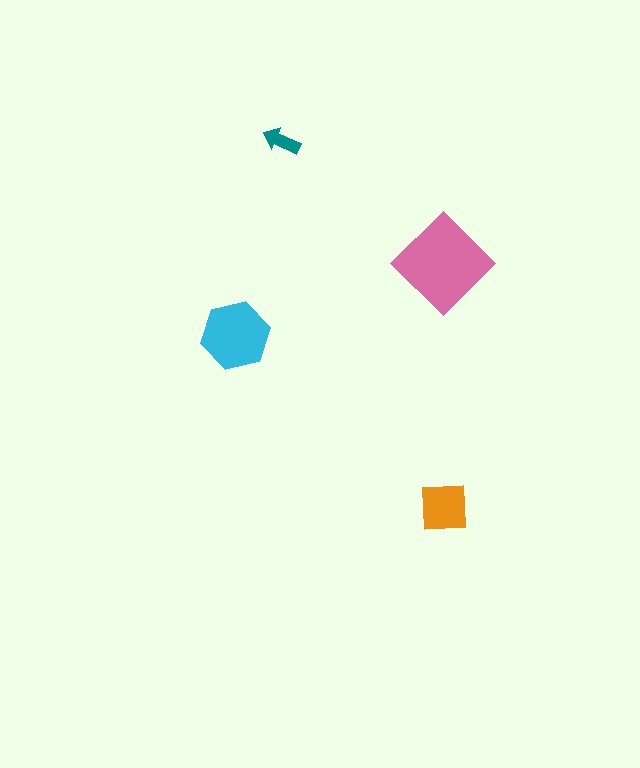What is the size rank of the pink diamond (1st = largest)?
1st.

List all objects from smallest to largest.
The teal arrow, the orange square, the cyan hexagon, the pink diamond.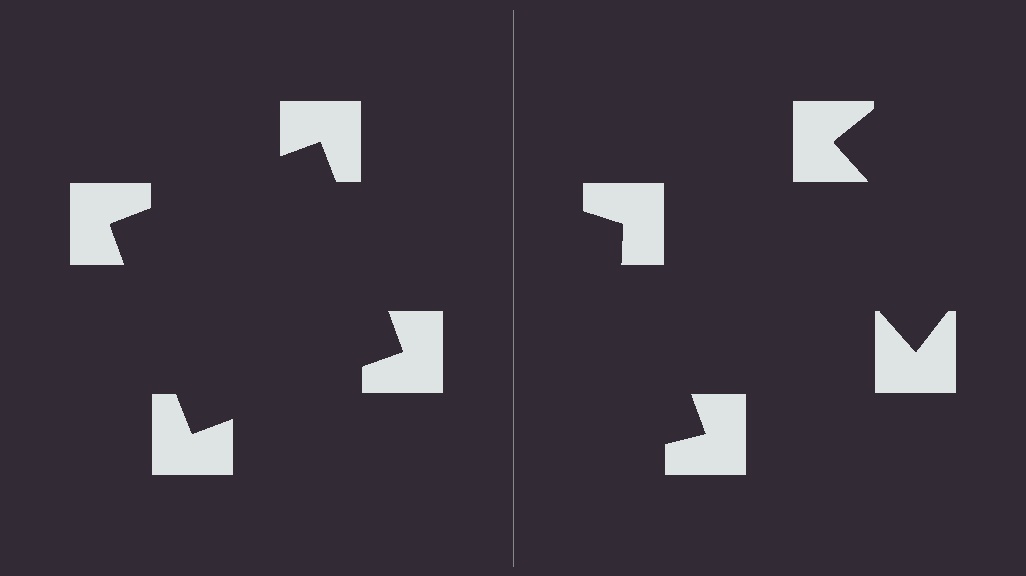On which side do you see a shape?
An illusory square appears on the left side. On the right side the wedge cuts are rotated, so no coherent shape forms.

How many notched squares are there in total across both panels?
8 — 4 on each side.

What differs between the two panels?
The notched squares are positioned identically on both sides; only the wedge orientations differ. On the left they align to a square; on the right they are misaligned.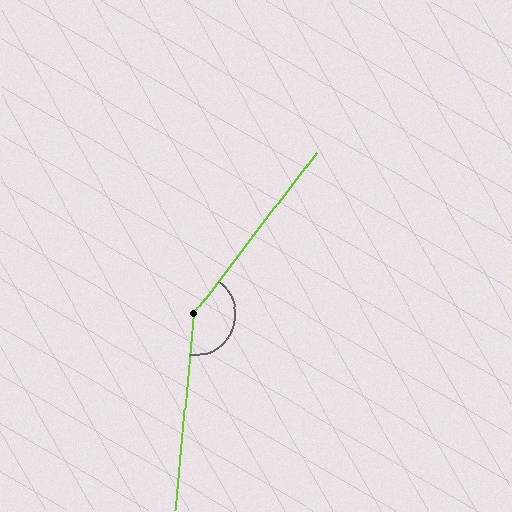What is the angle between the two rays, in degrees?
Approximately 149 degrees.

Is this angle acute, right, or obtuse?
It is obtuse.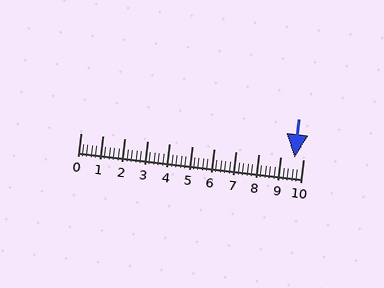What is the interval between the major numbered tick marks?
The major tick marks are spaced 1 units apart.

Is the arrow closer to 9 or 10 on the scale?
The arrow is closer to 10.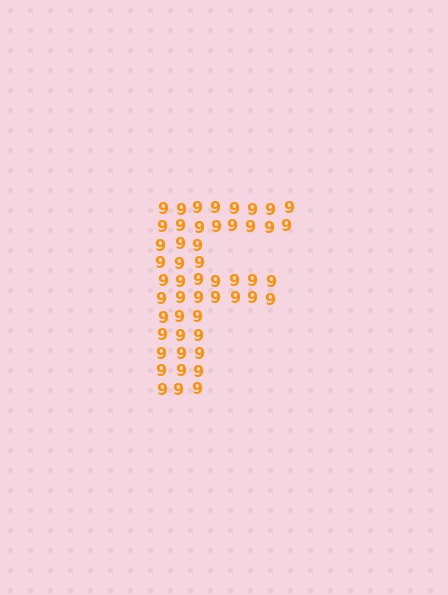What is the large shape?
The large shape is the letter F.